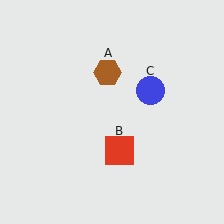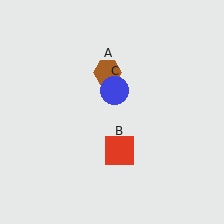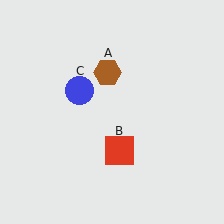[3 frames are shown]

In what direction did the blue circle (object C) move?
The blue circle (object C) moved left.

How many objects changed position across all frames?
1 object changed position: blue circle (object C).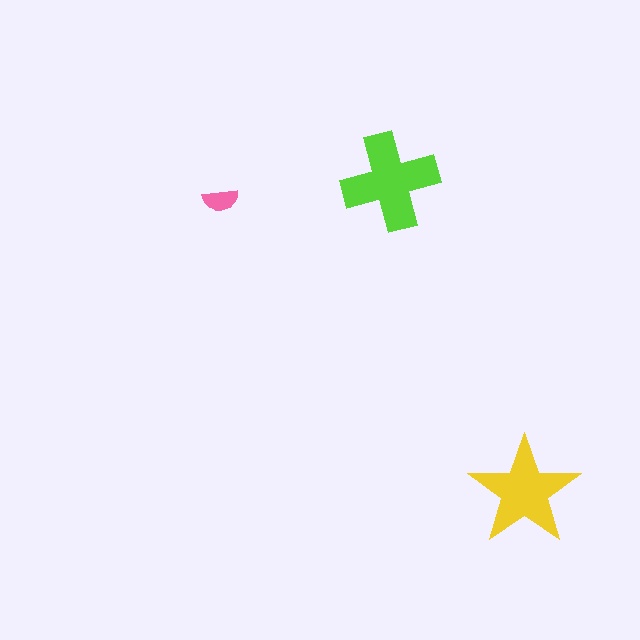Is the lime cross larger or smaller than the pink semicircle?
Larger.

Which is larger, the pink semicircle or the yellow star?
The yellow star.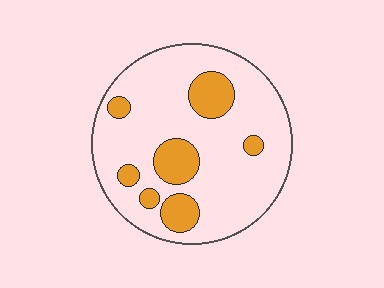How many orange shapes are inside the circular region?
7.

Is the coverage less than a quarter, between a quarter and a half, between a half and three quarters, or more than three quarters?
Less than a quarter.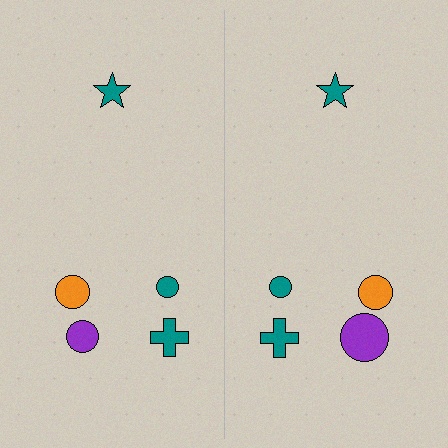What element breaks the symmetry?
The purple circle on the right side has a different size than its mirror counterpart.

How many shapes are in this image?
There are 10 shapes in this image.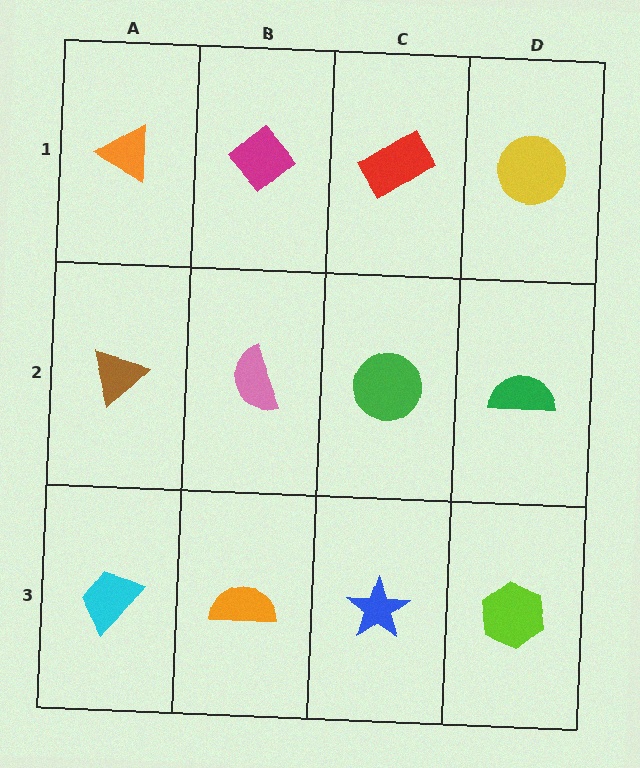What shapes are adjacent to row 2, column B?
A magenta diamond (row 1, column B), an orange semicircle (row 3, column B), a brown triangle (row 2, column A), a green circle (row 2, column C).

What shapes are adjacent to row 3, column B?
A pink semicircle (row 2, column B), a cyan trapezoid (row 3, column A), a blue star (row 3, column C).